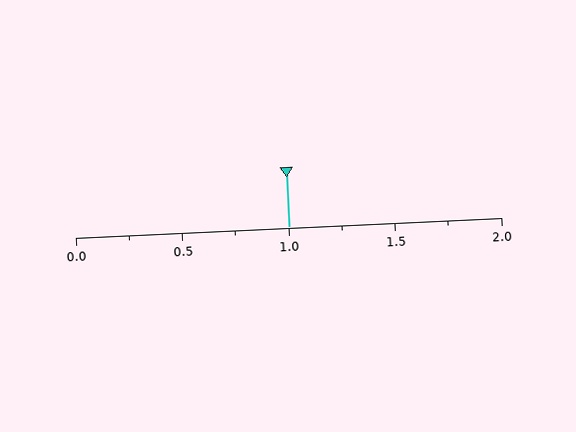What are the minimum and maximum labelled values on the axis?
The axis runs from 0.0 to 2.0.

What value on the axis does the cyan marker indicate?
The marker indicates approximately 1.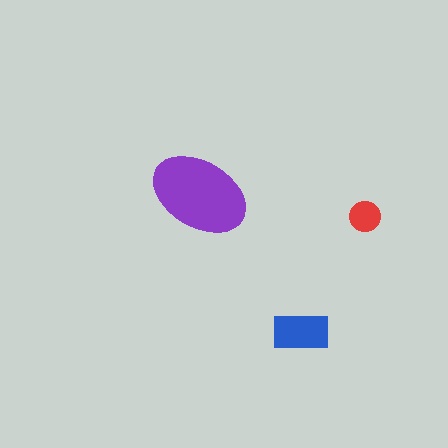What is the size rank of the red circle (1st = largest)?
3rd.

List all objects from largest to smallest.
The purple ellipse, the blue rectangle, the red circle.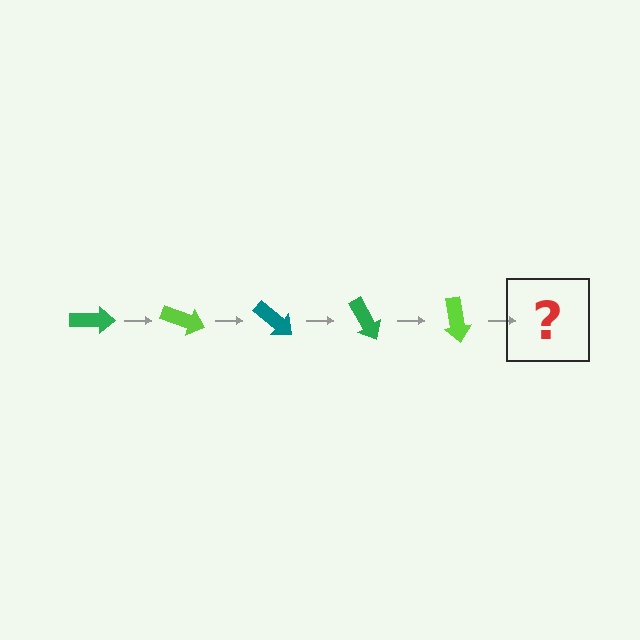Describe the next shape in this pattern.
It should be a teal arrow, rotated 100 degrees from the start.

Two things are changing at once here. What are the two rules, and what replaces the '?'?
The two rules are that it rotates 20 degrees each step and the color cycles through green, lime, and teal. The '?' should be a teal arrow, rotated 100 degrees from the start.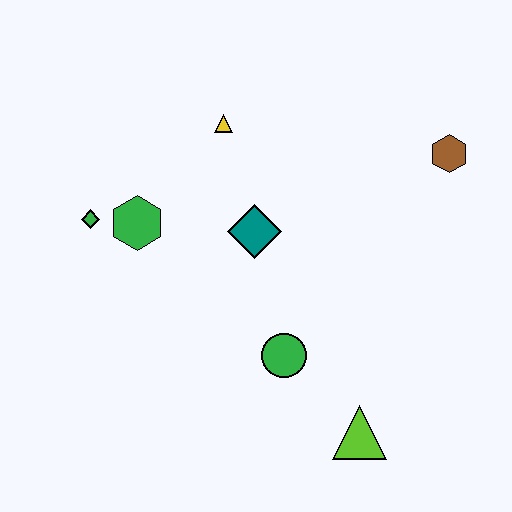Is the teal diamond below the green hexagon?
Yes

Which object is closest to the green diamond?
The green hexagon is closest to the green diamond.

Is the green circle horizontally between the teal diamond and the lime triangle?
Yes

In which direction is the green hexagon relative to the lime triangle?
The green hexagon is to the left of the lime triangle.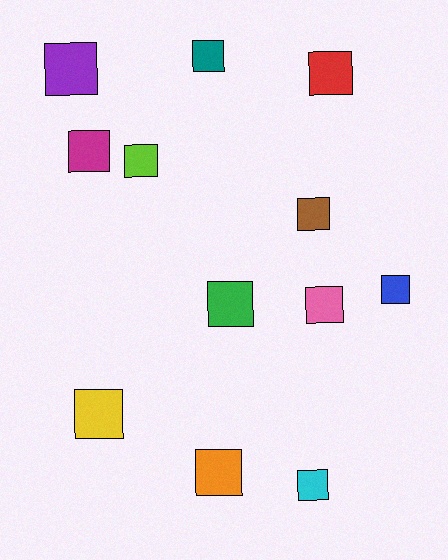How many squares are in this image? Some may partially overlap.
There are 12 squares.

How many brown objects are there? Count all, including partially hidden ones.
There is 1 brown object.